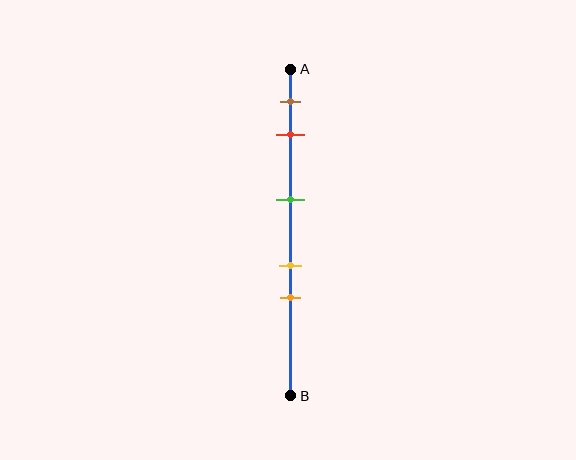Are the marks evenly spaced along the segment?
No, the marks are not evenly spaced.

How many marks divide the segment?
There are 5 marks dividing the segment.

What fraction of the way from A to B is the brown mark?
The brown mark is approximately 10% (0.1) of the way from A to B.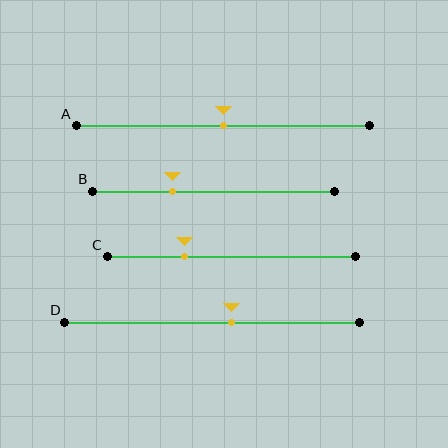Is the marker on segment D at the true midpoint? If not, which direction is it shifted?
No, the marker on segment D is shifted to the right by about 7% of the segment length.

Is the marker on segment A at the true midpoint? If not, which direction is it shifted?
Yes, the marker on segment A is at the true midpoint.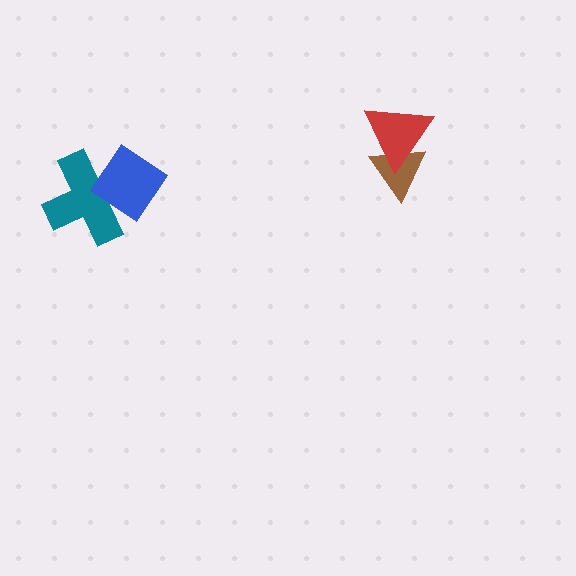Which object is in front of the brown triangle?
The red triangle is in front of the brown triangle.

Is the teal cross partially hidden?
Yes, it is partially covered by another shape.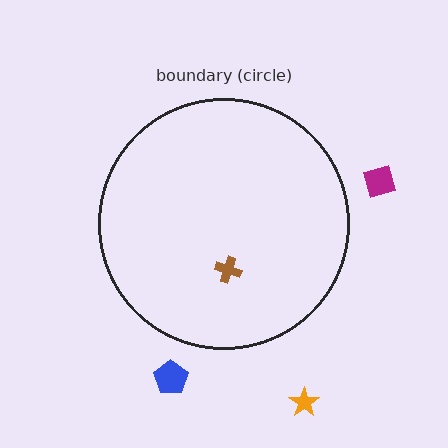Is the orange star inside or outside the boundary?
Outside.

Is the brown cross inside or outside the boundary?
Inside.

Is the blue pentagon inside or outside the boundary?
Outside.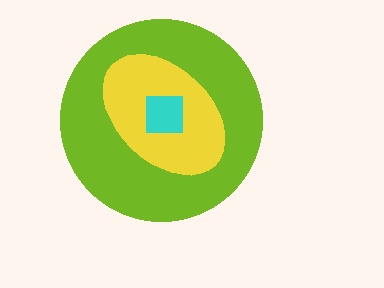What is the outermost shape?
The lime circle.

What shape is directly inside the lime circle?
The yellow ellipse.